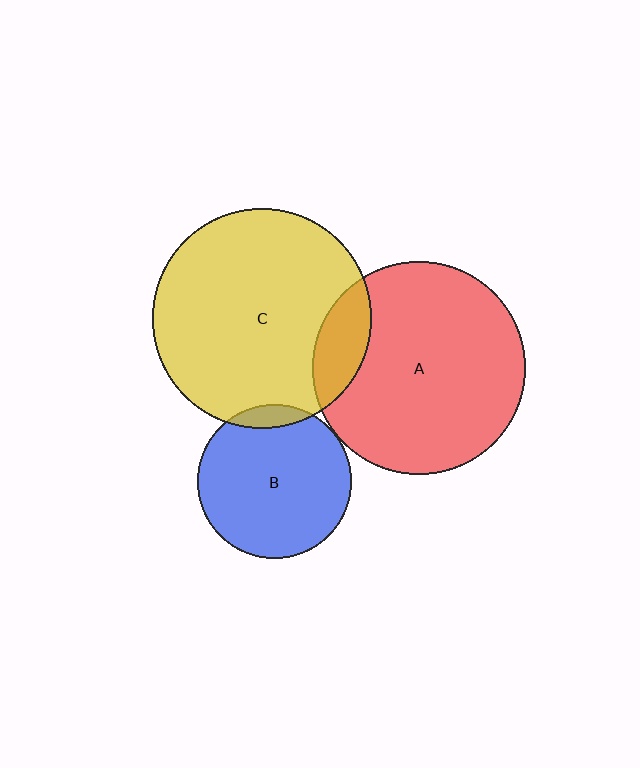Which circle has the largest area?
Circle C (yellow).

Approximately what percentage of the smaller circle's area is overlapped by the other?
Approximately 5%.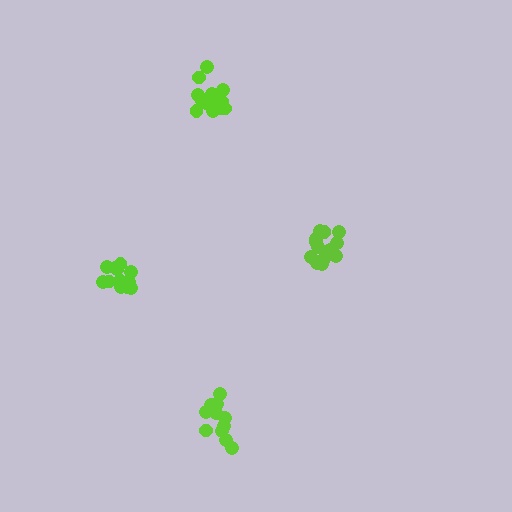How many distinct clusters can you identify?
There are 4 distinct clusters.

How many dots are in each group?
Group 1: 12 dots, Group 2: 14 dots, Group 3: 13 dots, Group 4: 16 dots (55 total).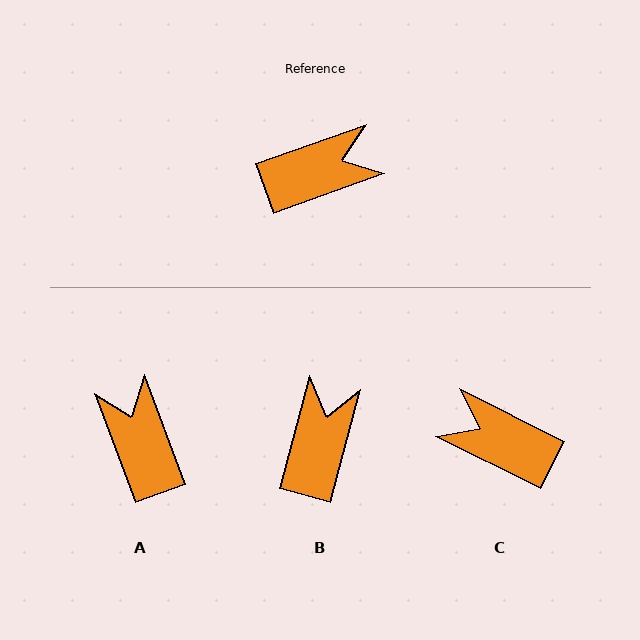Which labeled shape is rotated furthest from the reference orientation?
C, about 134 degrees away.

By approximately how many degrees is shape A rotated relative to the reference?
Approximately 91 degrees counter-clockwise.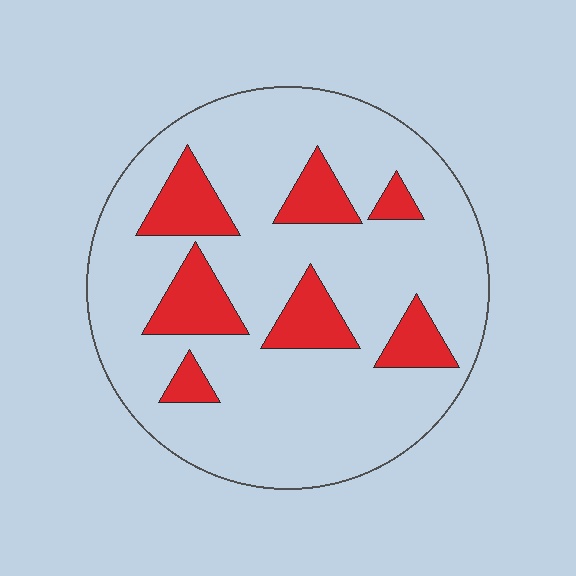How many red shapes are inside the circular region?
7.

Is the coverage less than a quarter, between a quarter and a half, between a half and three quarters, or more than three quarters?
Less than a quarter.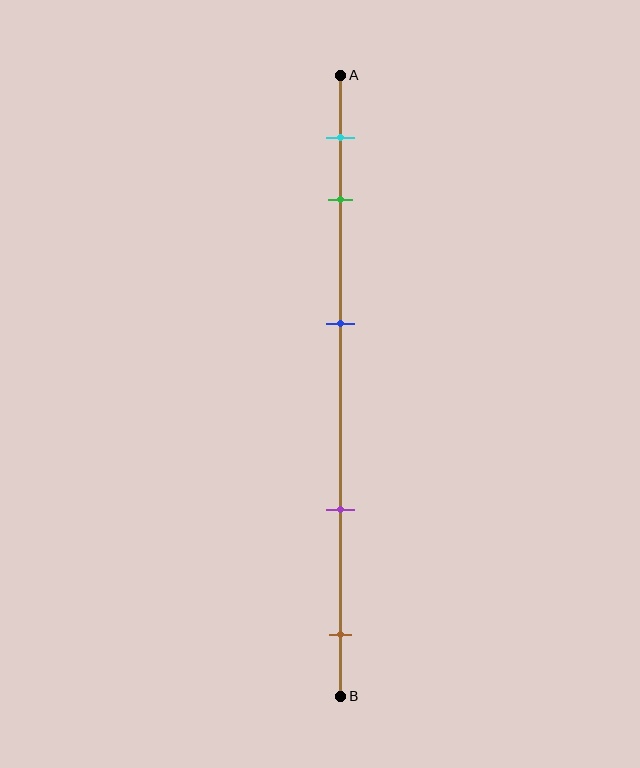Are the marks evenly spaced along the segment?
No, the marks are not evenly spaced.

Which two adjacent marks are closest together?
The cyan and green marks are the closest adjacent pair.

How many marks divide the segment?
There are 5 marks dividing the segment.